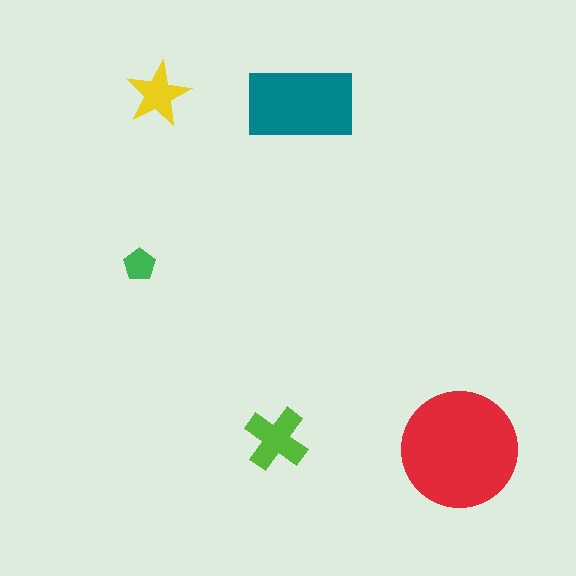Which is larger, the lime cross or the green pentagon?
The lime cross.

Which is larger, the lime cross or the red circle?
The red circle.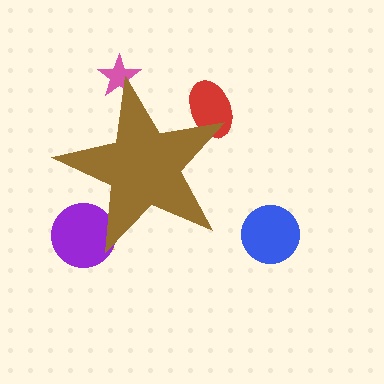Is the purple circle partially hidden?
Yes, the purple circle is partially hidden behind the brown star.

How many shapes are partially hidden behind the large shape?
4 shapes are partially hidden.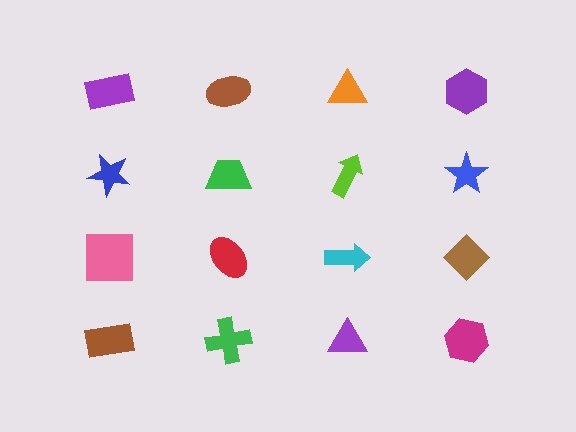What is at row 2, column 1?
A blue star.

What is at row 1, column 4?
A purple hexagon.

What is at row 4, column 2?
A green cross.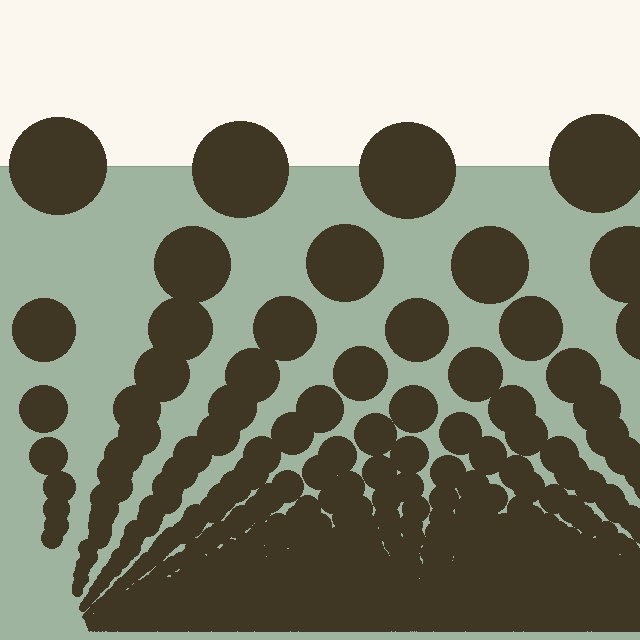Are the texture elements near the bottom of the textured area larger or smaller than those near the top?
Smaller. The gradient is inverted — elements near the bottom are smaller and denser.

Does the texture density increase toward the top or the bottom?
Density increases toward the bottom.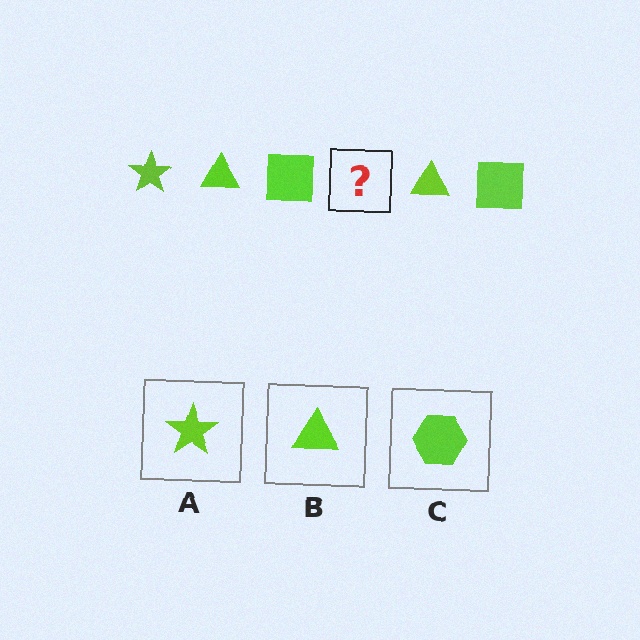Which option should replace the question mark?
Option A.